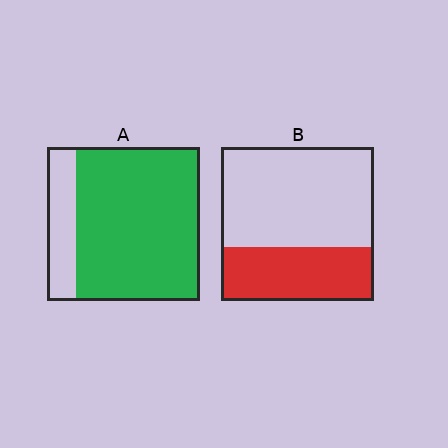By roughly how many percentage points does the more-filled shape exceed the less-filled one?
By roughly 45 percentage points (A over B).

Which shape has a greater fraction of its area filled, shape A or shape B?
Shape A.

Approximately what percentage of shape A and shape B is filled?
A is approximately 80% and B is approximately 35%.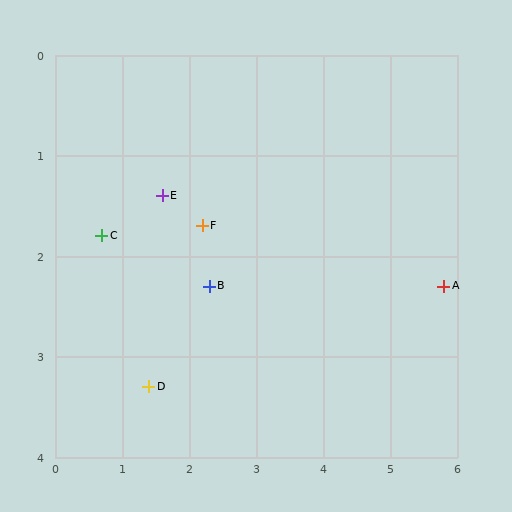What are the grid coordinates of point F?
Point F is at approximately (2.2, 1.7).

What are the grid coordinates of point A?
Point A is at approximately (5.8, 2.3).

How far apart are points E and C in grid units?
Points E and C are about 1.0 grid units apart.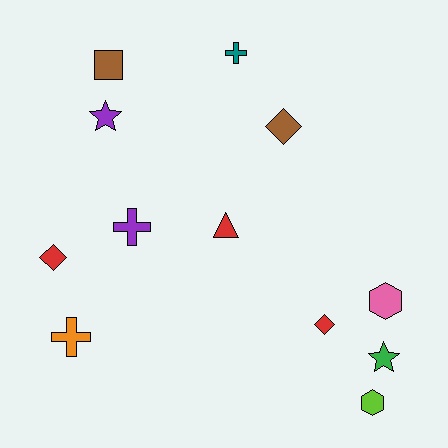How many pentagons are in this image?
There are no pentagons.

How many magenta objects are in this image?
There are no magenta objects.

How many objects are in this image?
There are 12 objects.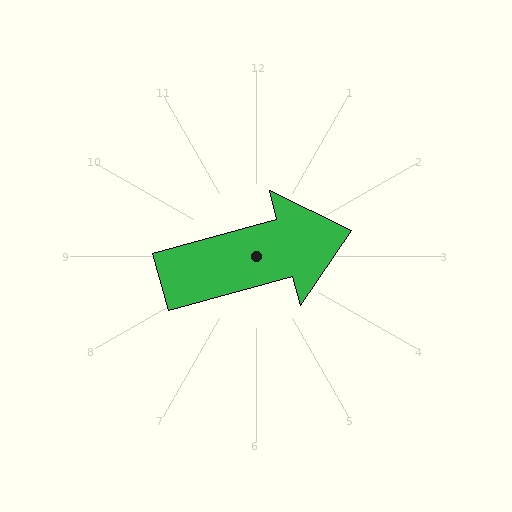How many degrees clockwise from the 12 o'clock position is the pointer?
Approximately 75 degrees.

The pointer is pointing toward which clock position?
Roughly 2 o'clock.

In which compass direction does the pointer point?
East.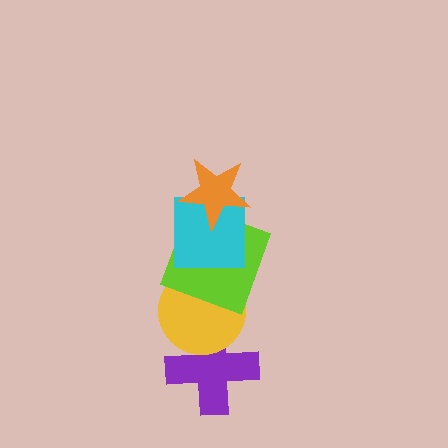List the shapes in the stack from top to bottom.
From top to bottom: the orange star, the cyan square, the lime square, the yellow circle, the purple cross.